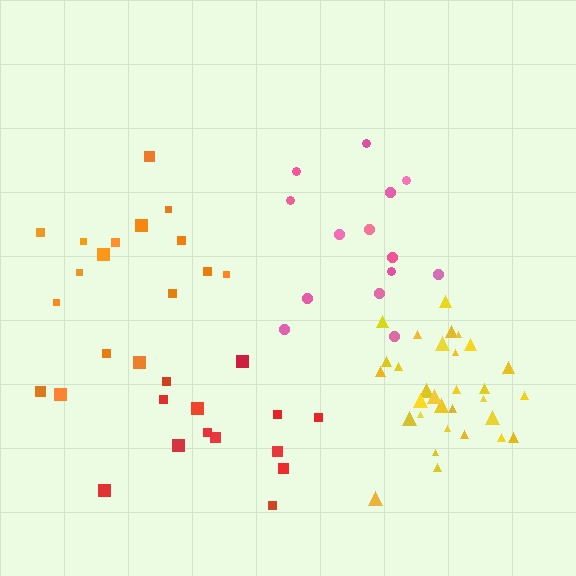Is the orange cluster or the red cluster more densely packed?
Red.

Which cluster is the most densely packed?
Yellow.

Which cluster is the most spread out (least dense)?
Orange.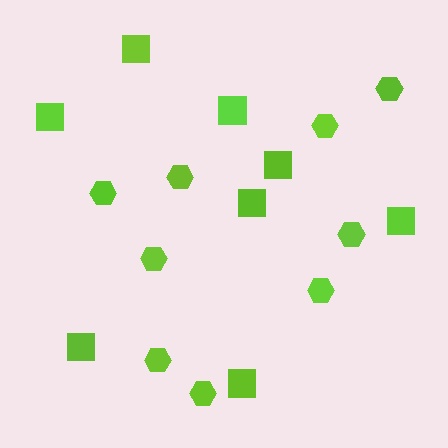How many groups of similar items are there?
There are 2 groups: one group of squares (8) and one group of hexagons (9).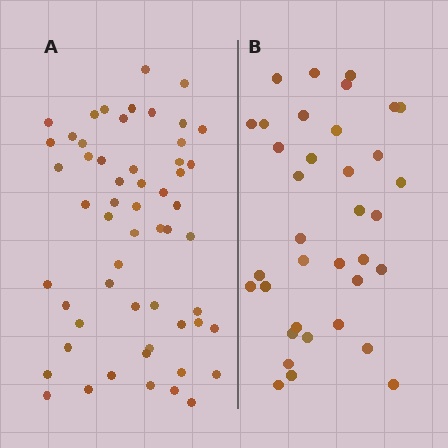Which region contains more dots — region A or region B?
Region A (the left region) has more dots.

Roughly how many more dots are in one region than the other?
Region A has approximately 20 more dots than region B.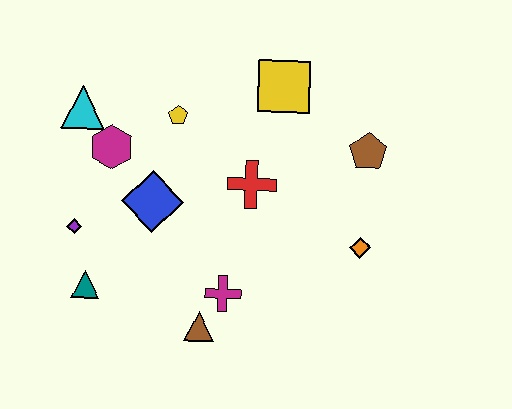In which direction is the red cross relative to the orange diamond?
The red cross is to the left of the orange diamond.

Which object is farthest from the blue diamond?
The brown pentagon is farthest from the blue diamond.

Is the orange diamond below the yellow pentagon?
Yes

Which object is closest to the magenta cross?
The brown triangle is closest to the magenta cross.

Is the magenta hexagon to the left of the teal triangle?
No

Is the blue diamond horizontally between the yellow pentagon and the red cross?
No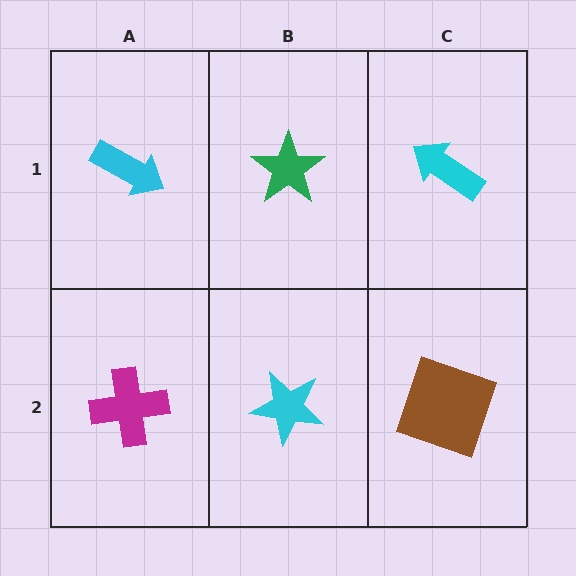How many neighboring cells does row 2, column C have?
2.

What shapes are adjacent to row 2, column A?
A cyan arrow (row 1, column A), a cyan star (row 2, column B).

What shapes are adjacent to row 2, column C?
A cyan arrow (row 1, column C), a cyan star (row 2, column B).